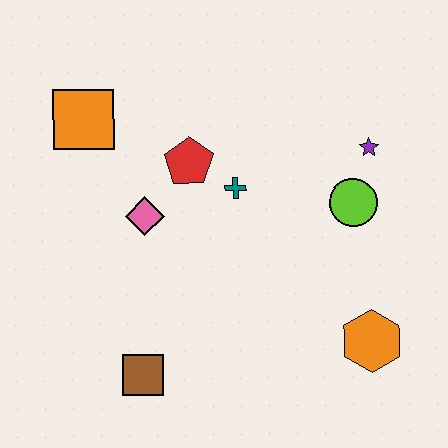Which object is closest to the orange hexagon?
The lime circle is closest to the orange hexagon.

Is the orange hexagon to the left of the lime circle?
No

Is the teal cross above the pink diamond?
Yes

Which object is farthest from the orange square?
The orange hexagon is farthest from the orange square.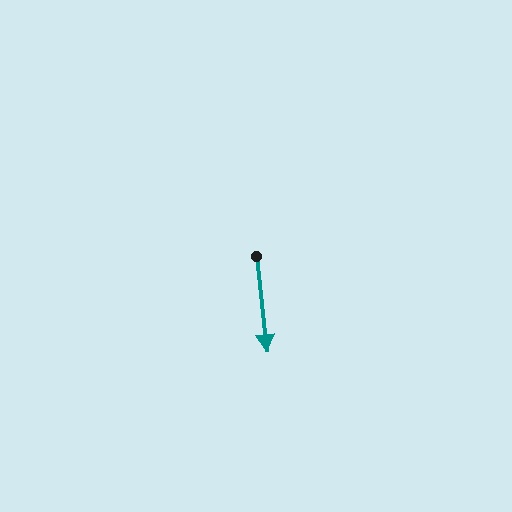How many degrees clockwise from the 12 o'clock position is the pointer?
Approximately 174 degrees.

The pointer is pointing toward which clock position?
Roughly 6 o'clock.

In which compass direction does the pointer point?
South.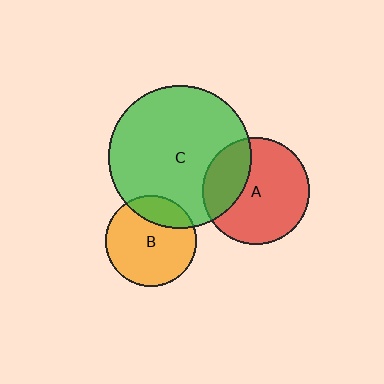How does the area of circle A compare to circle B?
Approximately 1.4 times.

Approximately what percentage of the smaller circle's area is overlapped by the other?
Approximately 30%.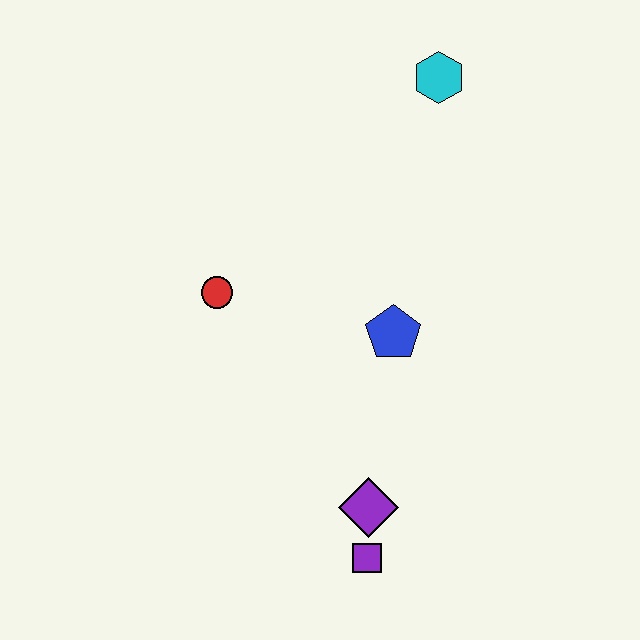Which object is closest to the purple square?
The purple diamond is closest to the purple square.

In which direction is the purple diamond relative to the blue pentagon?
The purple diamond is below the blue pentagon.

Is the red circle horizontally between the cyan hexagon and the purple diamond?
No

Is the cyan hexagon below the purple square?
No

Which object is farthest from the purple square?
The cyan hexagon is farthest from the purple square.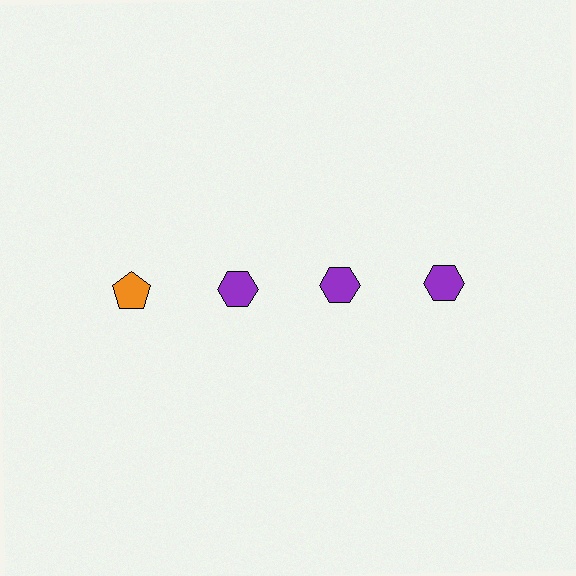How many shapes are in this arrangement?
There are 4 shapes arranged in a grid pattern.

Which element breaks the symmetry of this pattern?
The orange pentagon in the top row, leftmost column breaks the symmetry. All other shapes are purple hexagons.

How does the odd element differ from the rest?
It differs in both color (orange instead of purple) and shape (pentagon instead of hexagon).